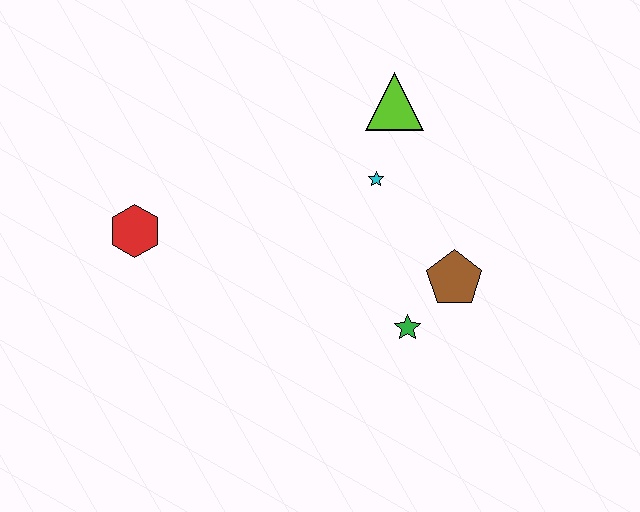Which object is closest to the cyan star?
The lime triangle is closest to the cyan star.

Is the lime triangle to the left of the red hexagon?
No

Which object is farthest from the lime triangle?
The red hexagon is farthest from the lime triangle.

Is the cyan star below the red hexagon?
No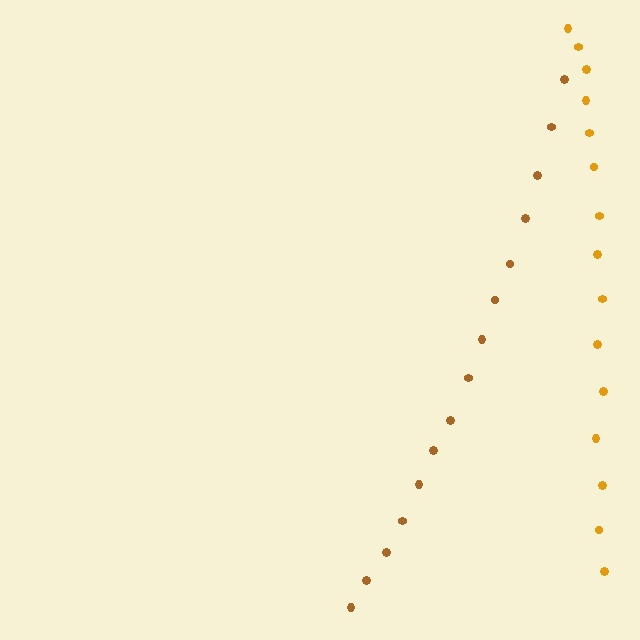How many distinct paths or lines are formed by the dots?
There are 2 distinct paths.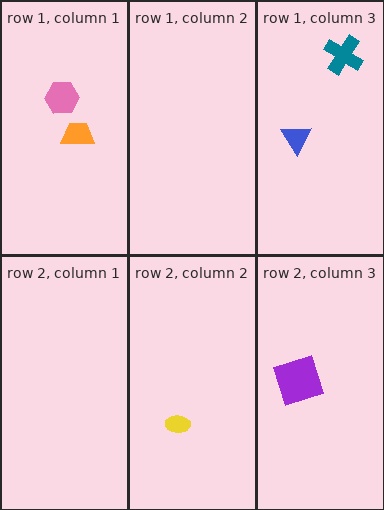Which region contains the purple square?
The row 2, column 3 region.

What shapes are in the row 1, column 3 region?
The teal cross, the blue triangle.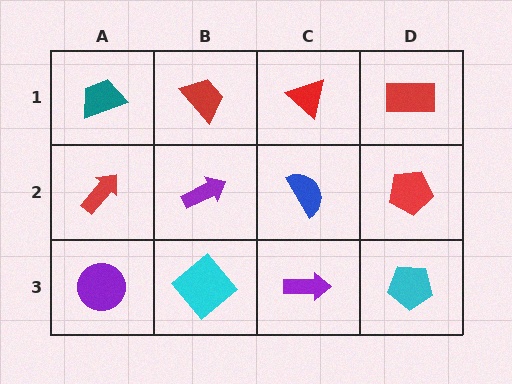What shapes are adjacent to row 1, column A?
A red arrow (row 2, column A), a red trapezoid (row 1, column B).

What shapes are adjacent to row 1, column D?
A red pentagon (row 2, column D), a red triangle (row 1, column C).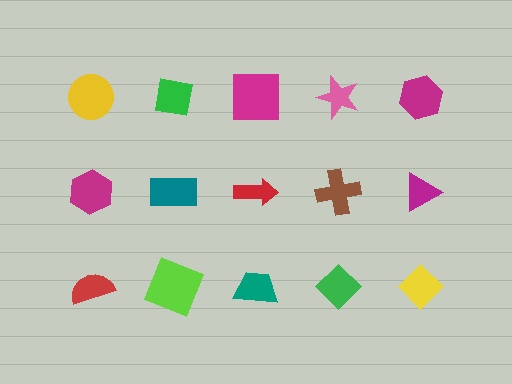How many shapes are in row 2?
5 shapes.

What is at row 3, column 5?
A yellow diamond.